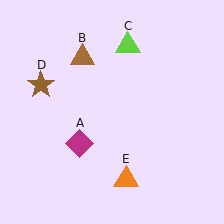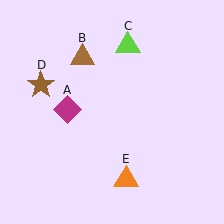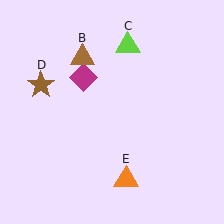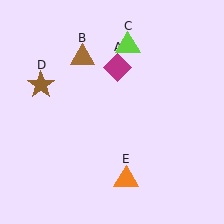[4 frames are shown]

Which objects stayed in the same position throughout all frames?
Brown triangle (object B) and lime triangle (object C) and brown star (object D) and orange triangle (object E) remained stationary.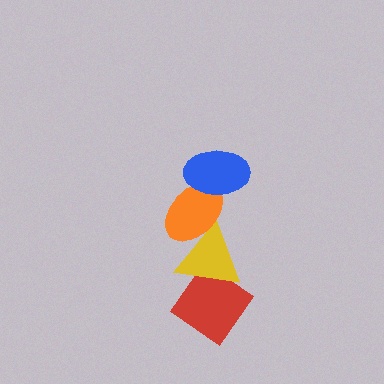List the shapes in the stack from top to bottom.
From top to bottom: the blue ellipse, the orange ellipse, the yellow triangle, the red diamond.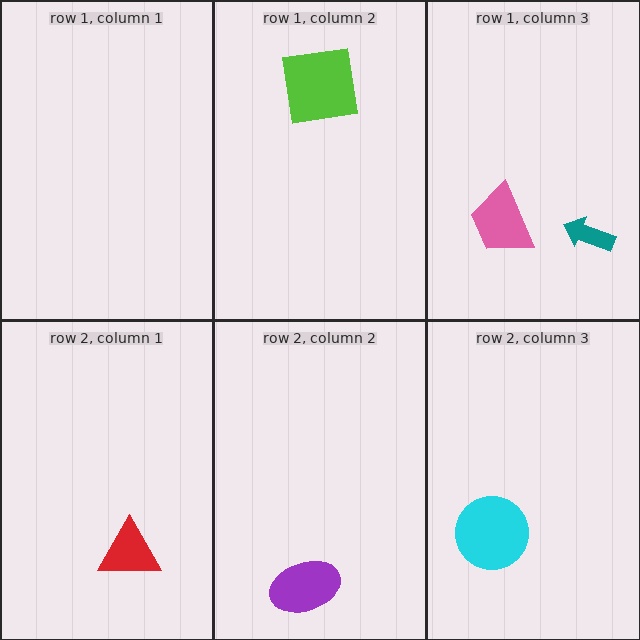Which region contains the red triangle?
The row 2, column 1 region.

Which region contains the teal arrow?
The row 1, column 3 region.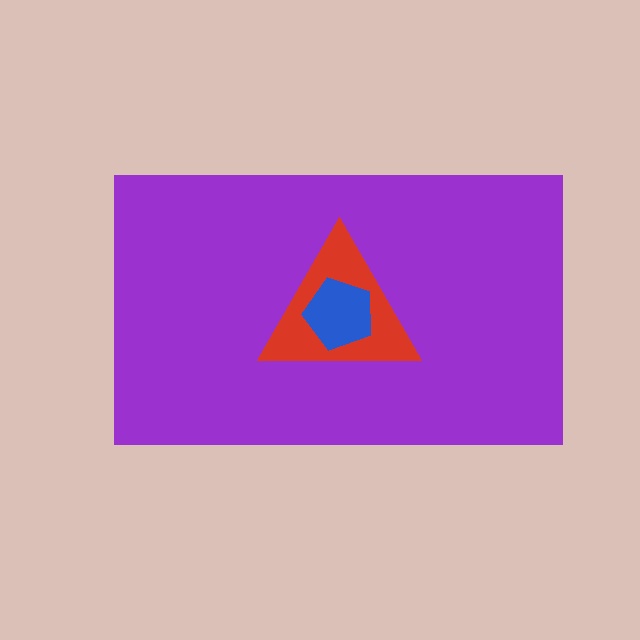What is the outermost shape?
The purple rectangle.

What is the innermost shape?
The blue pentagon.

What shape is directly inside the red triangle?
The blue pentagon.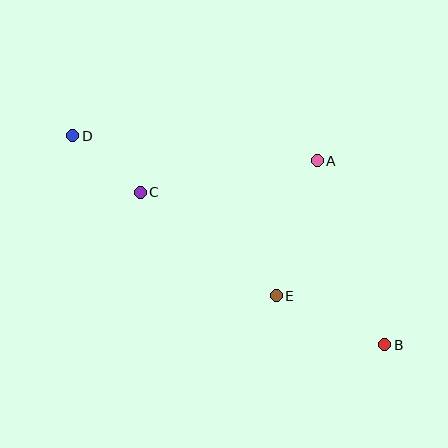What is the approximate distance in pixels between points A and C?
The distance between A and C is approximately 179 pixels.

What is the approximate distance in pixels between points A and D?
The distance between A and D is approximately 246 pixels.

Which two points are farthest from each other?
Points B and D are farthest from each other.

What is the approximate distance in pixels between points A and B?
The distance between A and B is approximately 196 pixels.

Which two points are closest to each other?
Points C and D are closest to each other.